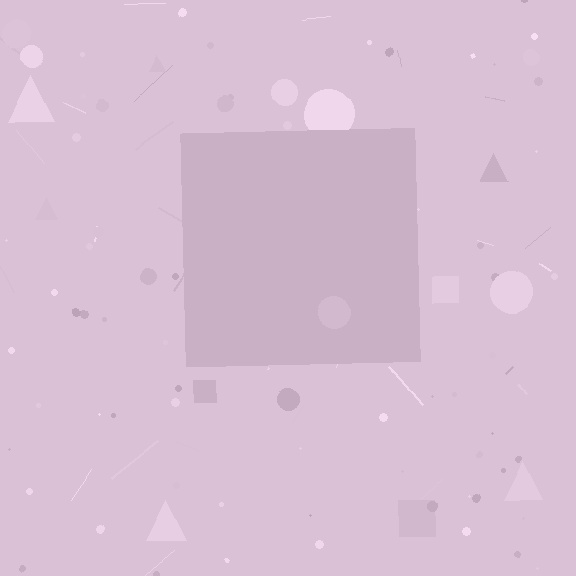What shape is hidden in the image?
A square is hidden in the image.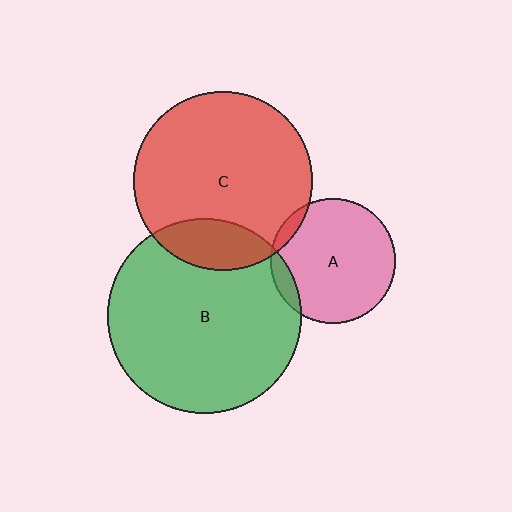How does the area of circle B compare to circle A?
Approximately 2.4 times.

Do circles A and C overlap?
Yes.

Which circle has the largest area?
Circle B (green).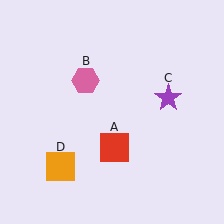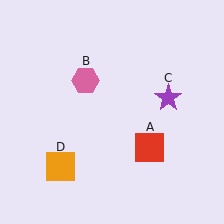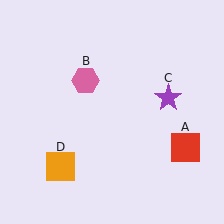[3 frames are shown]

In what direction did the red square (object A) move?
The red square (object A) moved right.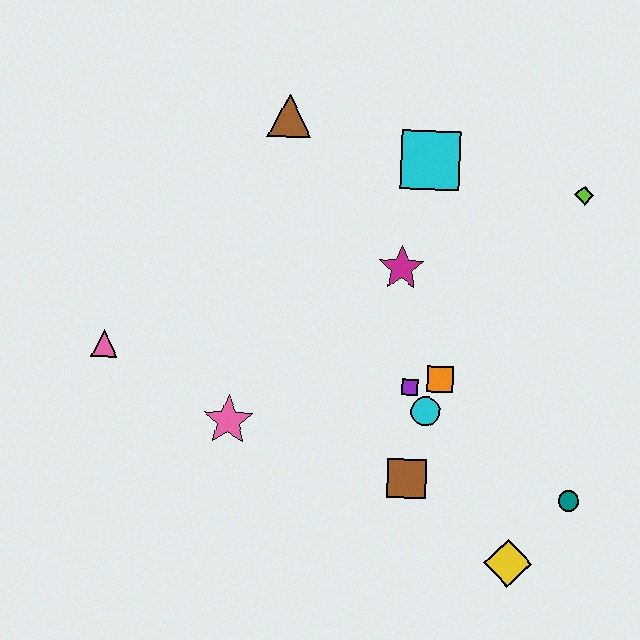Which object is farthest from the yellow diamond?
The brown triangle is farthest from the yellow diamond.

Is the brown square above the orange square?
No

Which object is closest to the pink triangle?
The pink star is closest to the pink triangle.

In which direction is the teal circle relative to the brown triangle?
The teal circle is below the brown triangle.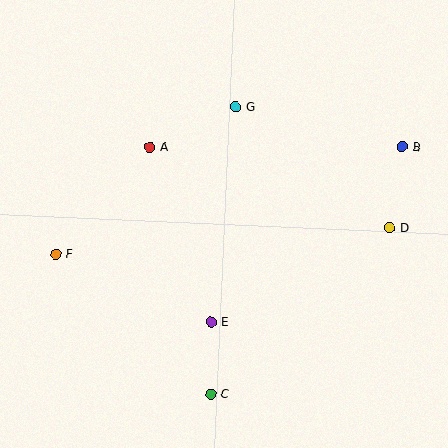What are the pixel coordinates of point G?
Point G is at (236, 107).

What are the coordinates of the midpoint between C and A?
The midpoint between C and A is at (180, 270).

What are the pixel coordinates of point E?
Point E is at (211, 322).